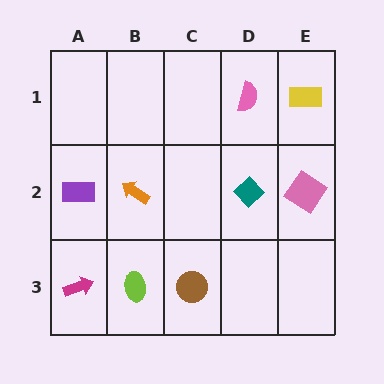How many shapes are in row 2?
4 shapes.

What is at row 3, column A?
A magenta arrow.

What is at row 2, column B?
An orange arrow.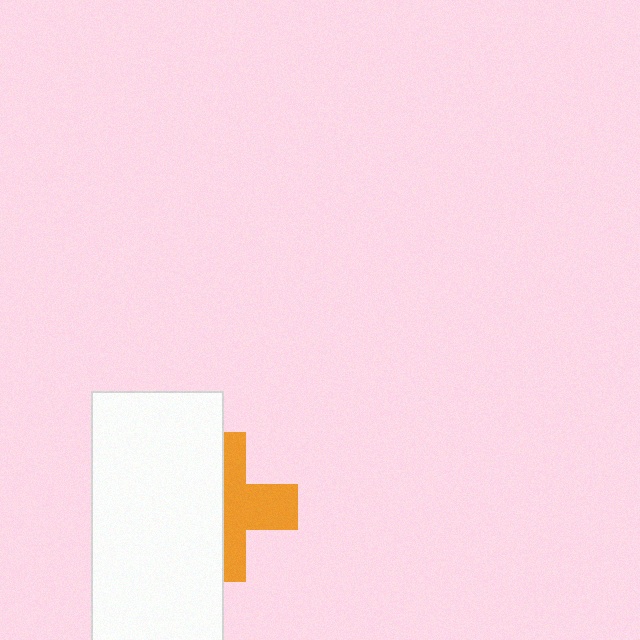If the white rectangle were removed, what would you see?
You would see the complete orange cross.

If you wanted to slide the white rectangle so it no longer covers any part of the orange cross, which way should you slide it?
Slide it left — that is the most direct way to separate the two shapes.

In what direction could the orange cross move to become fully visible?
The orange cross could move right. That would shift it out from behind the white rectangle entirely.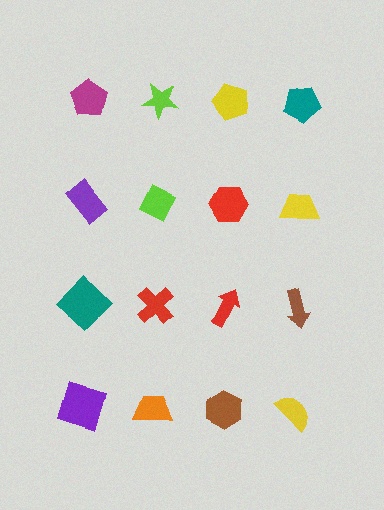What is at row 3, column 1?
A teal diamond.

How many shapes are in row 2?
4 shapes.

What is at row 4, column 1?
A purple square.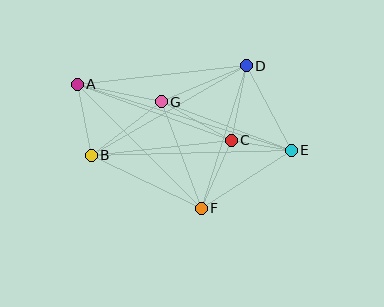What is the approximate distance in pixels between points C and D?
The distance between C and D is approximately 76 pixels.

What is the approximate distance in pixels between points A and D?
The distance between A and D is approximately 170 pixels.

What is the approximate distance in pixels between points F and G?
The distance between F and G is approximately 114 pixels.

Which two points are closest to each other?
Points C and E are closest to each other.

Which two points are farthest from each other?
Points A and E are farthest from each other.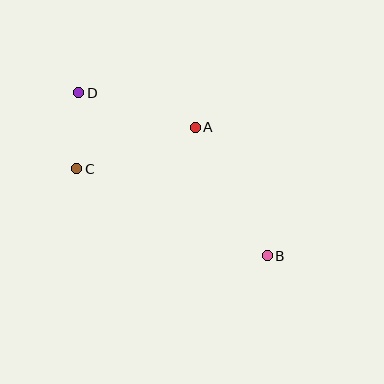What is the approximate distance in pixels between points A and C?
The distance between A and C is approximately 126 pixels.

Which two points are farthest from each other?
Points B and D are farthest from each other.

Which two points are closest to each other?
Points C and D are closest to each other.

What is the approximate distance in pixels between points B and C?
The distance between B and C is approximately 209 pixels.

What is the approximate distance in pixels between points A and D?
The distance between A and D is approximately 122 pixels.